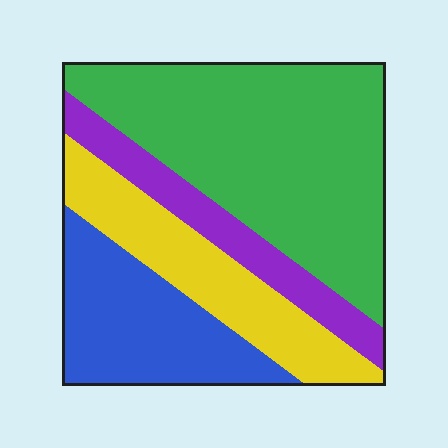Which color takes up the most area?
Green, at roughly 45%.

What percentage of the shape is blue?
Blue takes up less than a quarter of the shape.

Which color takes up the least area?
Purple, at roughly 15%.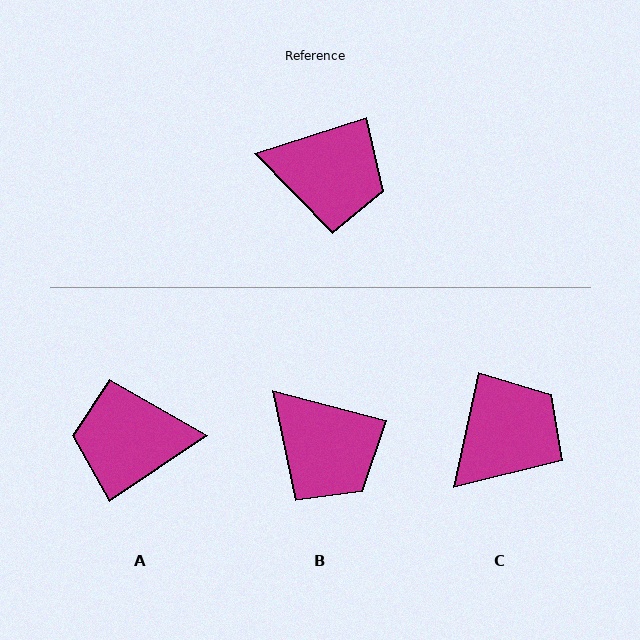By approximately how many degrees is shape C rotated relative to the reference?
Approximately 60 degrees counter-clockwise.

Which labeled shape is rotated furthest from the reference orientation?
A, about 163 degrees away.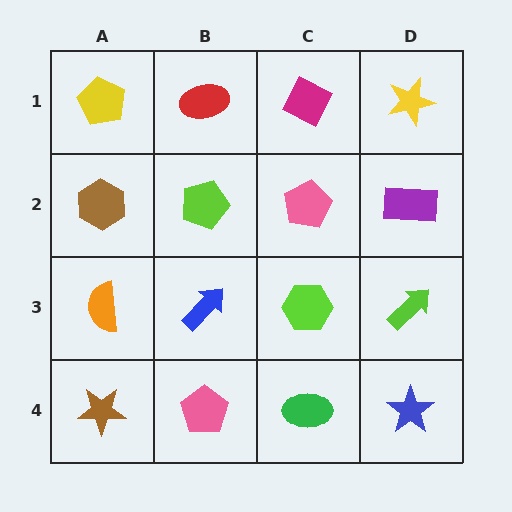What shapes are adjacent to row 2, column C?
A magenta diamond (row 1, column C), a lime hexagon (row 3, column C), a lime pentagon (row 2, column B), a purple rectangle (row 2, column D).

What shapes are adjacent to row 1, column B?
A lime pentagon (row 2, column B), a yellow pentagon (row 1, column A), a magenta diamond (row 1, column C).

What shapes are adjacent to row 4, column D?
A lime arrow (row 3, column D), a green ellipse (row 4, column C).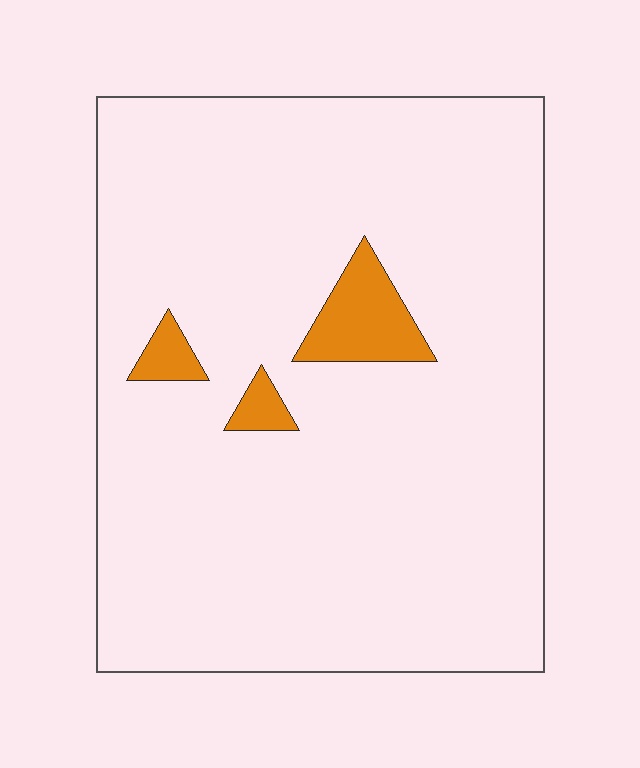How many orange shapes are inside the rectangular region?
3.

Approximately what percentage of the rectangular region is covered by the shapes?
Approximately 5%.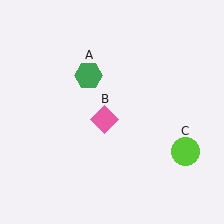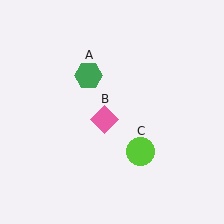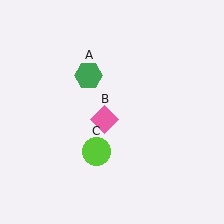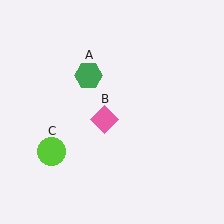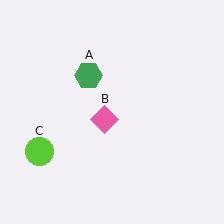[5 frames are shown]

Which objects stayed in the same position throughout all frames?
Green hexagon (object A) and pink diamond (object B) remained stationary.